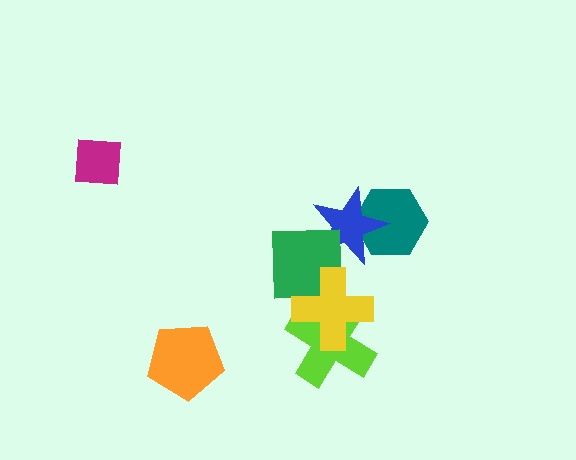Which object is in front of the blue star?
The green square is in front of the blue star.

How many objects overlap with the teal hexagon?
1 object overlaps with the teal hexagon.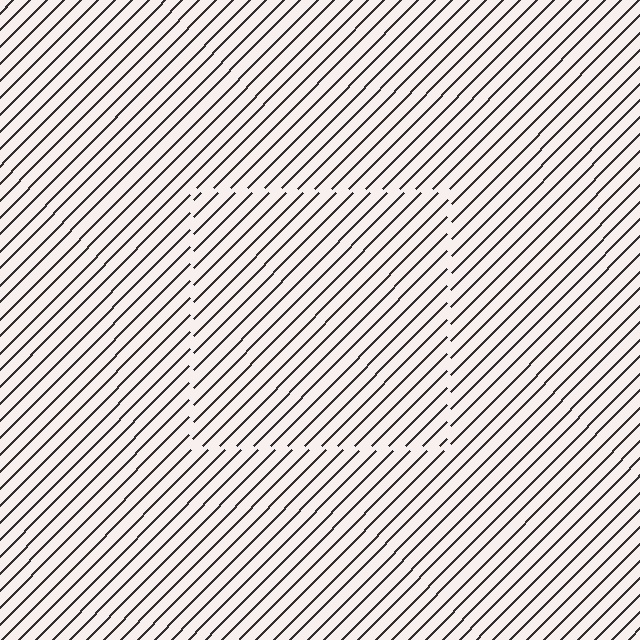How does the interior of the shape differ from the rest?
The interior of the shape contains the same grating, shifted by half a period — the contour is defined by the phase discontinuity where line-ends from the inner and outer gratings abut.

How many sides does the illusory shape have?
4 sides — the line-ends trace a square.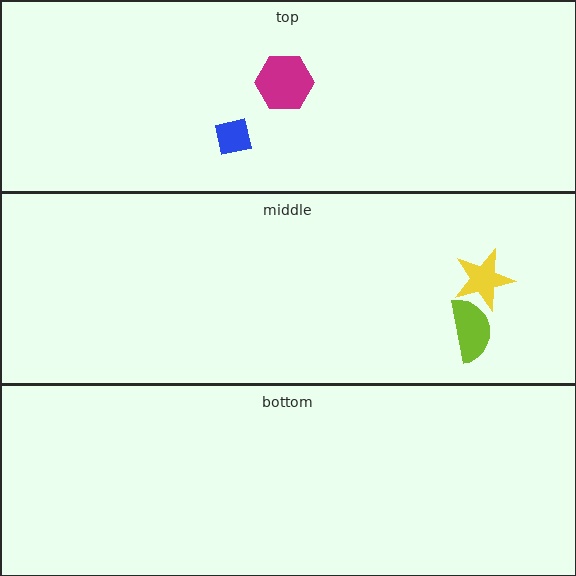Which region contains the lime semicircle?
The middle region.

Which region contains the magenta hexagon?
The top region.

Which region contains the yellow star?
The middle region.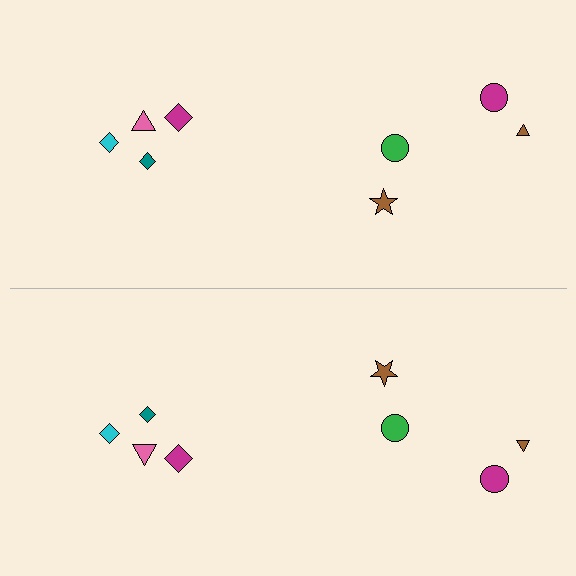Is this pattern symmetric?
Yes, this pattern has bilateral (reflection) symmetry.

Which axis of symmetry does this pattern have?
The pattern has a horizontal axis of symmetry running through the center of the image.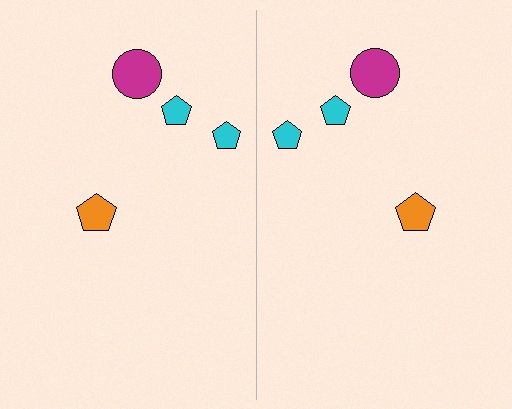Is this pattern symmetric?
Yes, this pattern has bilateral (reflection) symmetry.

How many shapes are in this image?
There are 8 shapes in this image.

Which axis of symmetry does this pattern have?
The pattern has a vertical axis of symmetry running through the center of the image.